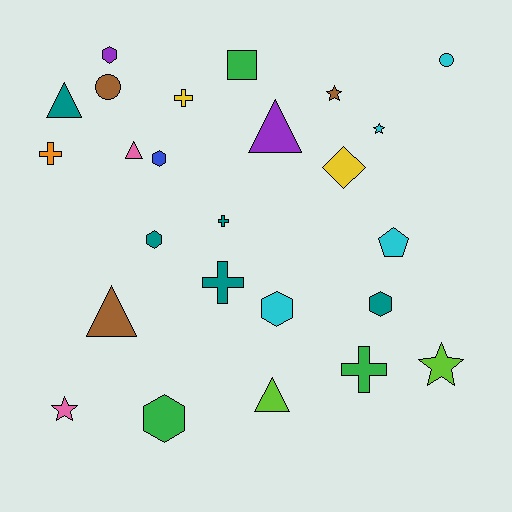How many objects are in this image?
There are 25 objects.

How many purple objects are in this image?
There are 2 purple objects.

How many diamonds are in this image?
There is 1 diamond.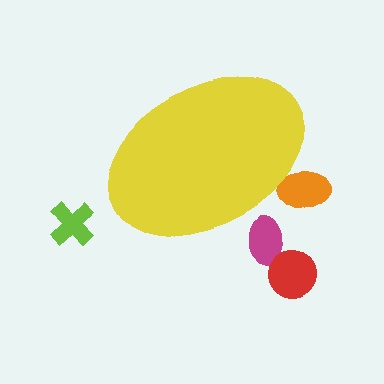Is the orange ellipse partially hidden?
Yes, the orange ellipse is partially hidden behind the yellow ellipse.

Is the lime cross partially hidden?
No, the lime cross is fully visible.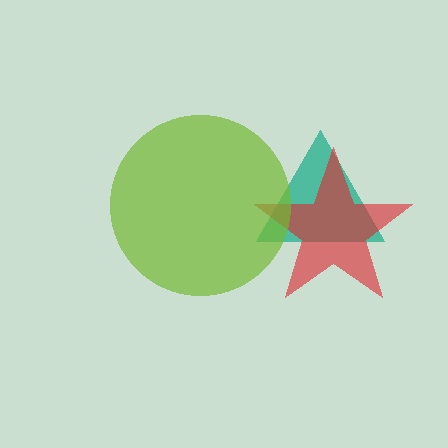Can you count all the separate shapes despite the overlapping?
Yes, there are 3 separate shapes.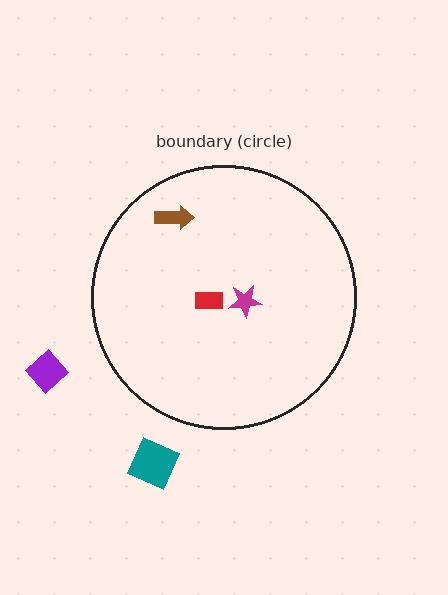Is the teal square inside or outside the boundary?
Outside.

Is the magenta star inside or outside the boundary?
Inside.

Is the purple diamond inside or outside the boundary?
Outside.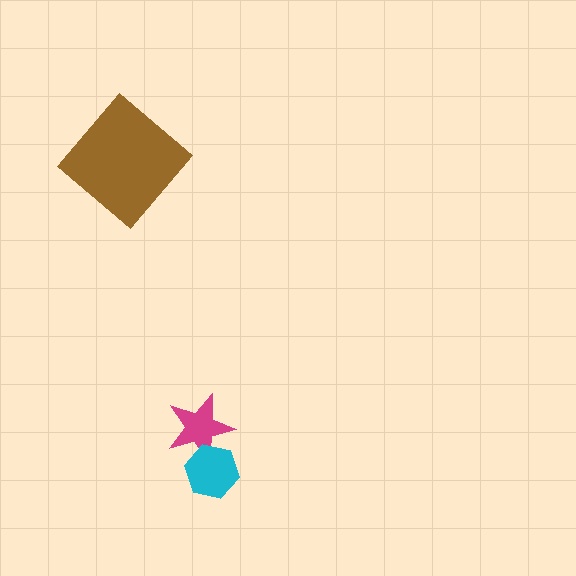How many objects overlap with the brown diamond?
0 objects overlap with the brown diamond.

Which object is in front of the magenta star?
The cyan hexagon is in front of the magenta star.